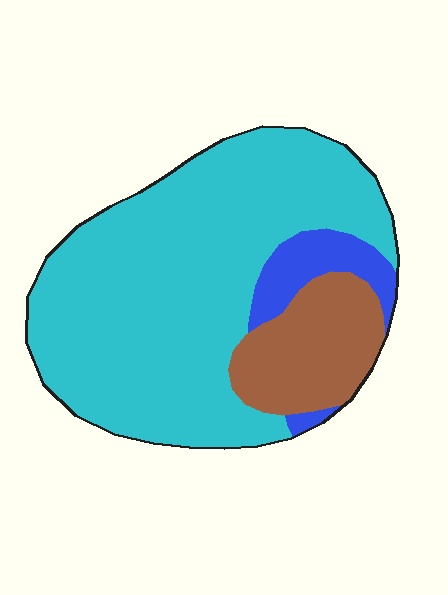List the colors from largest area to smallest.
From largest to smallest: cyan, brown, blue.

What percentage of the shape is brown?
Brown covers around 15% of the shape.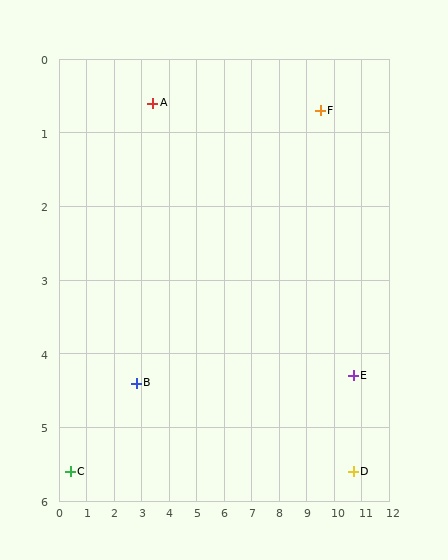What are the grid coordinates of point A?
Point A is at approximately (3.4, 0.6).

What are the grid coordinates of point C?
Point C is at approximately (0.4, 5.6).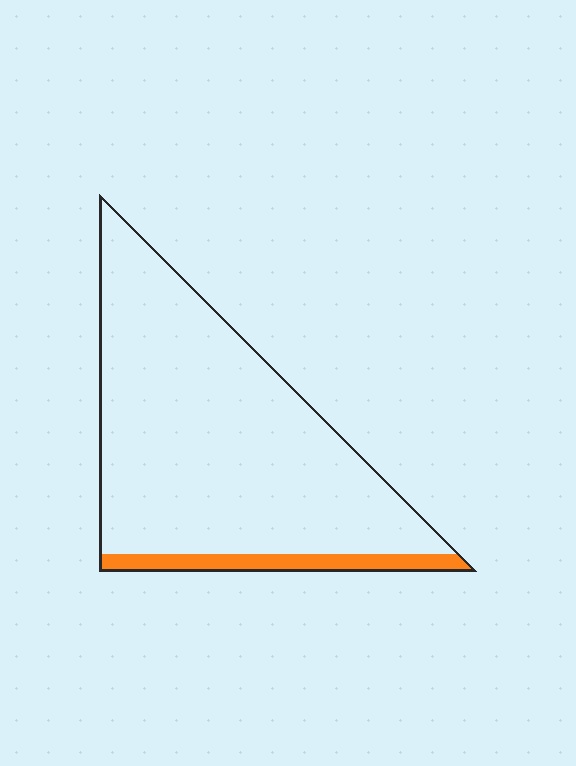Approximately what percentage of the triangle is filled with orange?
Approximately 10%.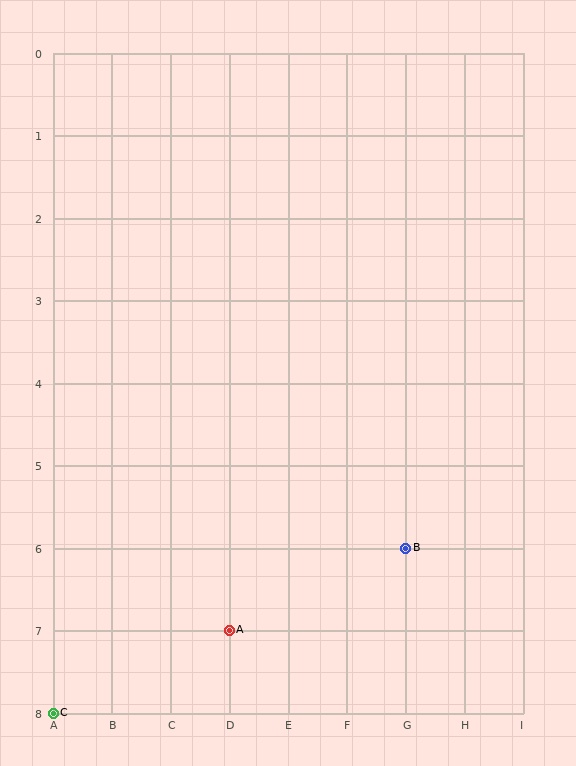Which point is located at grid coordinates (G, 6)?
Point B is at (G, 6).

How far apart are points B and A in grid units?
Points B and A are 3 columns and 1 row apart (about 3.2 grid units diagonally).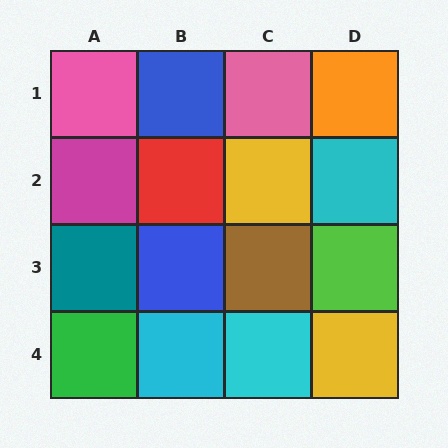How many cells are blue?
2 cells are blue.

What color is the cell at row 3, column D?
Lime.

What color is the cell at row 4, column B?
Cyan.